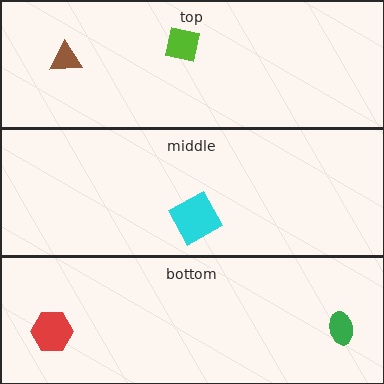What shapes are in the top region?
The lime square, the brown triangle.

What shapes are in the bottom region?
The green ellipse, the red hexagon.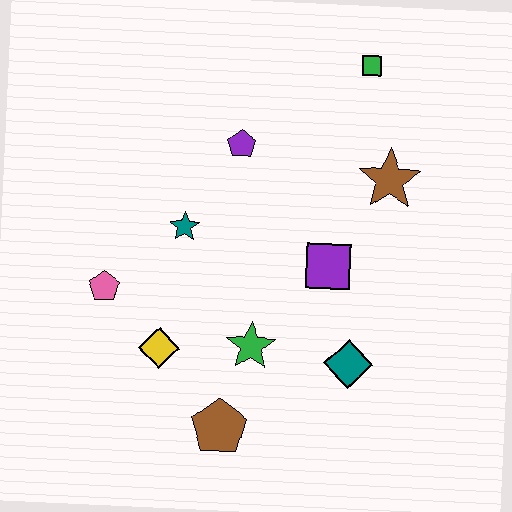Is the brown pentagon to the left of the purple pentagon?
Yes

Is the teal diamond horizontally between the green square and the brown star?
No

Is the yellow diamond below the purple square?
Yes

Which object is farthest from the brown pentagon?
The green square is farthest from the brown pentagon.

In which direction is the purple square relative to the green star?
The purple square is above the green star.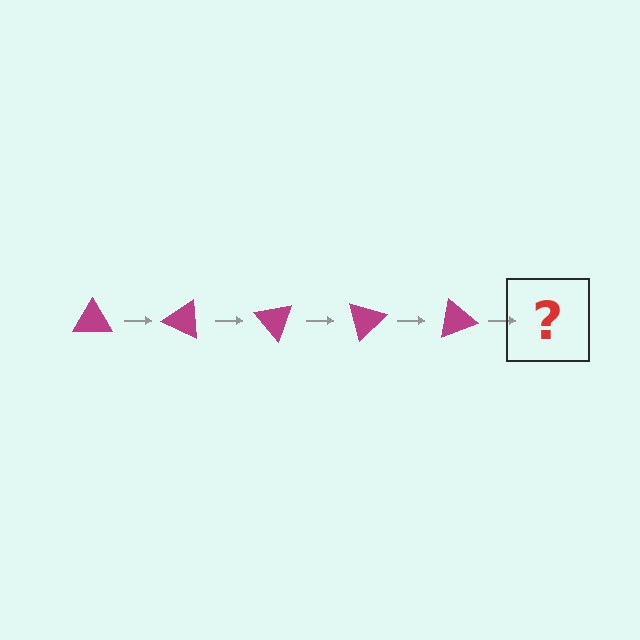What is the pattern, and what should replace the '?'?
The pattern is that the triangle rotates 25 degrees each step. The '?' should be a magenta triangle rotated 125 degrees.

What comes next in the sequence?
The next element should be a magenta triangle rotated 125 degrees.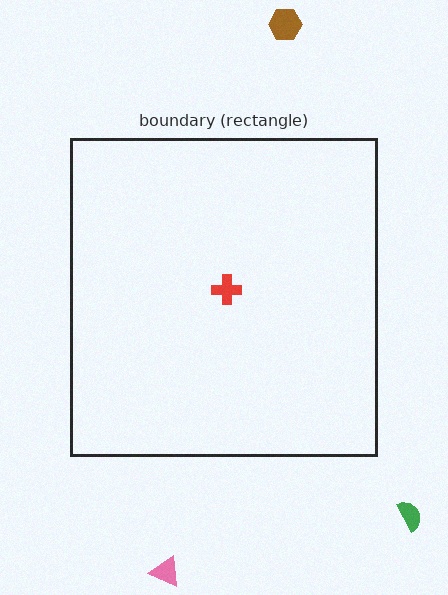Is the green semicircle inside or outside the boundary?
Outside.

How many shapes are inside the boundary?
1 inside, 3 outside.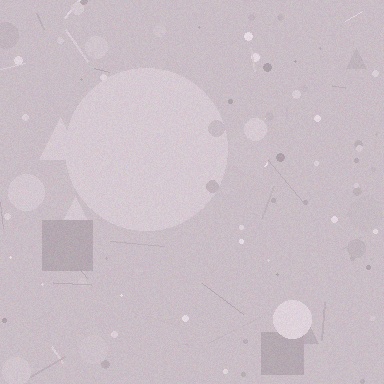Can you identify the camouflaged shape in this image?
The camouflaged shape is a circle.